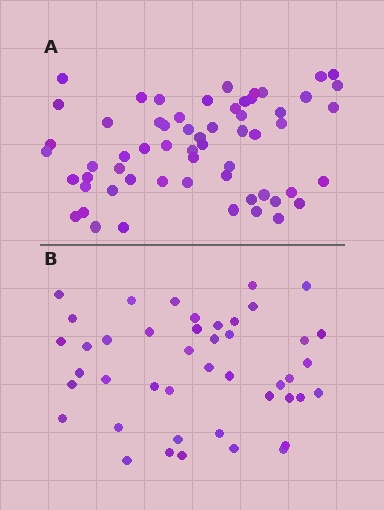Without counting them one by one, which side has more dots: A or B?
Region A (the top region) has more dots.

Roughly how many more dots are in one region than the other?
Region A has approximately 15 more dots than region B.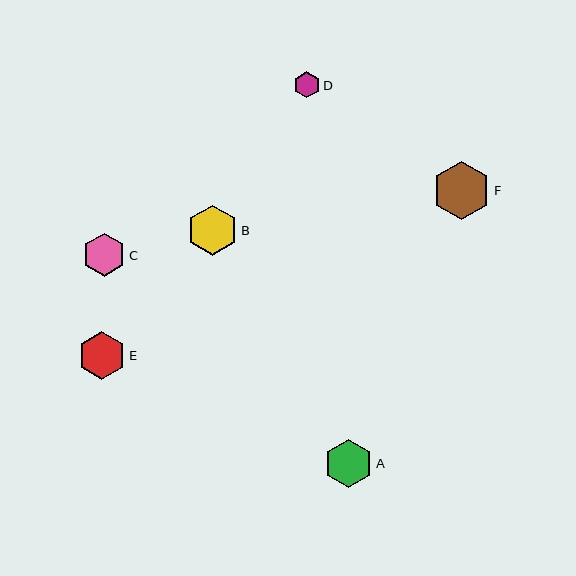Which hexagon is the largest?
Hexagon F is the largest with a size of approximately 59 pixels.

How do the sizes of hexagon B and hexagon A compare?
Hexagon B and hexagon A are approximately the same size.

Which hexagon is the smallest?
Hexagon D is the smallest with a size of approximately 26 pixels.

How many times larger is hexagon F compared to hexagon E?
Hexagon F is approximately 1.2 times the size of hexagon E.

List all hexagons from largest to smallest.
From largest to smallest: F, B, A, E, C, D.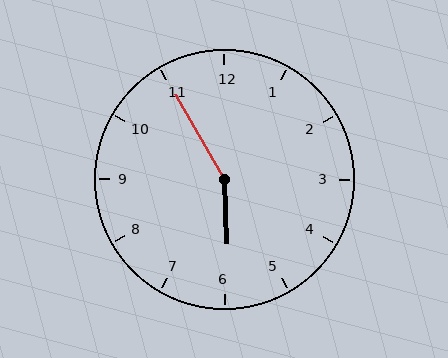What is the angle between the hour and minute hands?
Approximately 152 degrees.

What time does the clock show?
5:55.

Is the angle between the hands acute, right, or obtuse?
It is obtuse.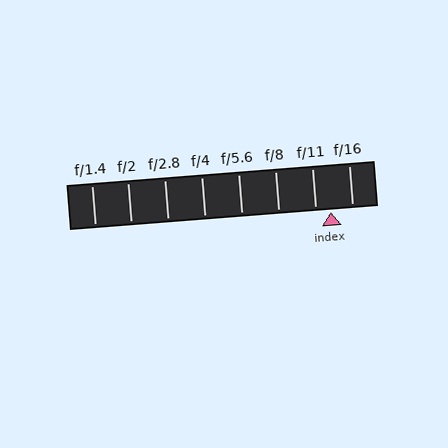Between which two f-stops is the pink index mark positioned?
The index mark is between f/11 and f/16.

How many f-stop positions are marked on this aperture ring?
There are 8 f-stop positions marked.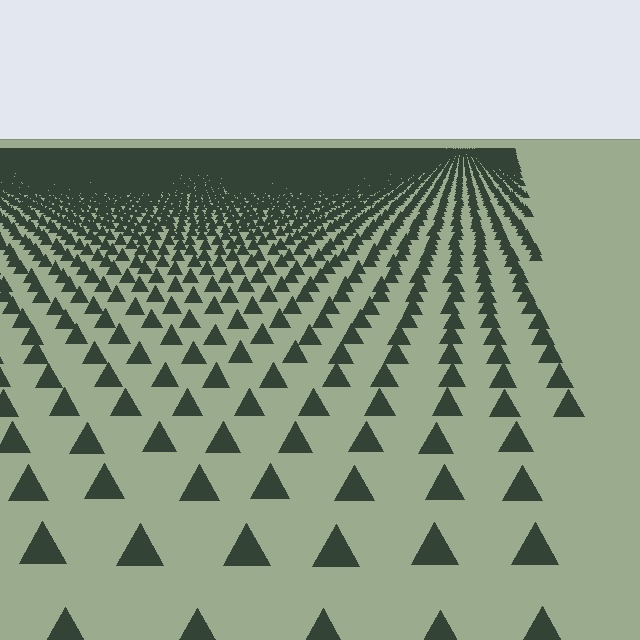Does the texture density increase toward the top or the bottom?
Density increases toward the top.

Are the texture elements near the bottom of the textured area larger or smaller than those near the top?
Larger. Near the bottom, elements are closer to the viewer and appear at a bigger on-screen size.